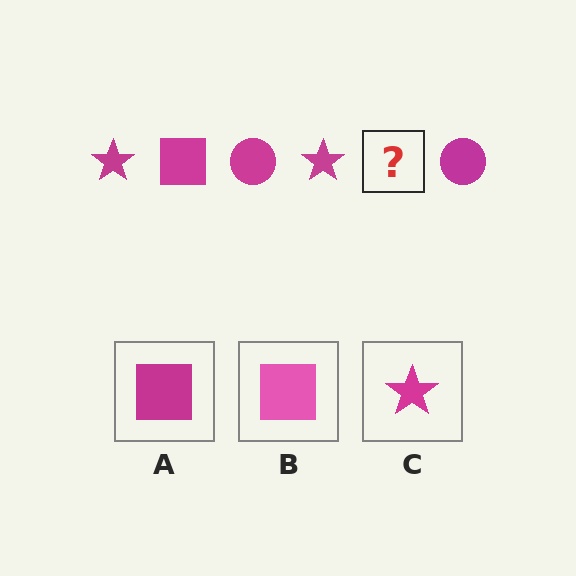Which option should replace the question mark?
Option A.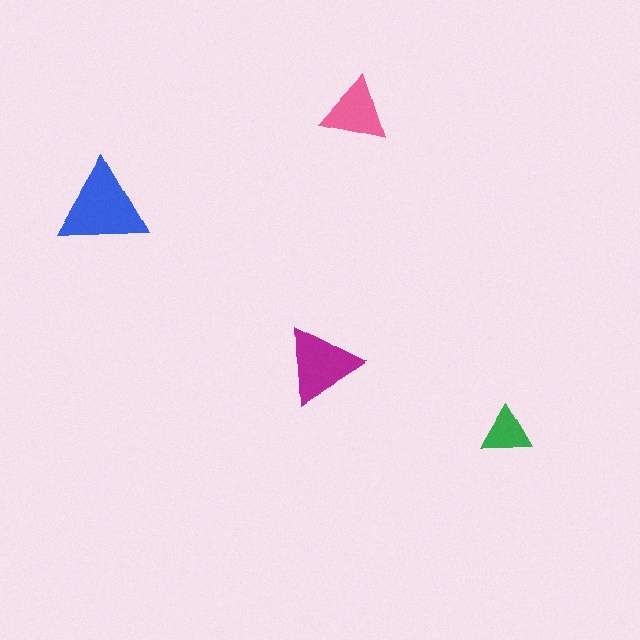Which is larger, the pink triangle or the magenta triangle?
The magenta one.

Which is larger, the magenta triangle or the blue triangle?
The blue one.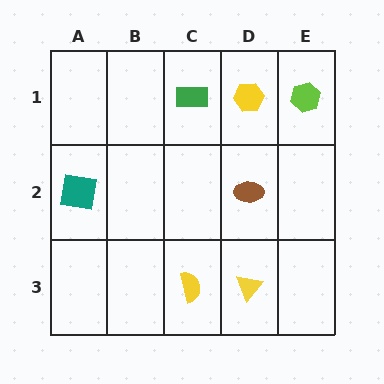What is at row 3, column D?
A yellow triangle.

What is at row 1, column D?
A yellow hexagon.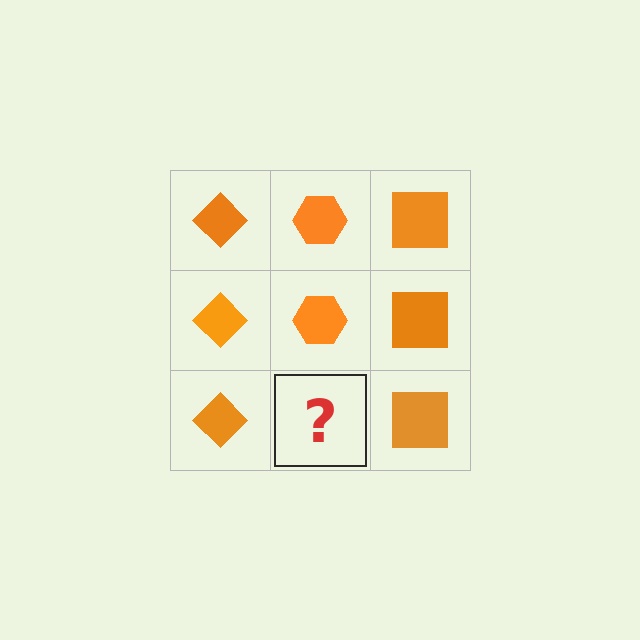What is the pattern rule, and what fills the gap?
The rule is that each column has a consistent shape. The gap should be filled with an orange hexagon.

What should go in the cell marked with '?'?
The missing cell should contain an orange hexagon.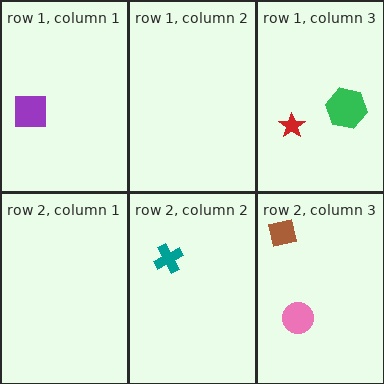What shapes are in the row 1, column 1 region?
The purple square.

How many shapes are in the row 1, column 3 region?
2.